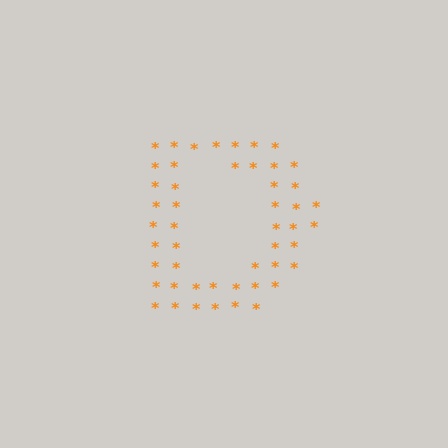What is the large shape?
The large shape is the letter D.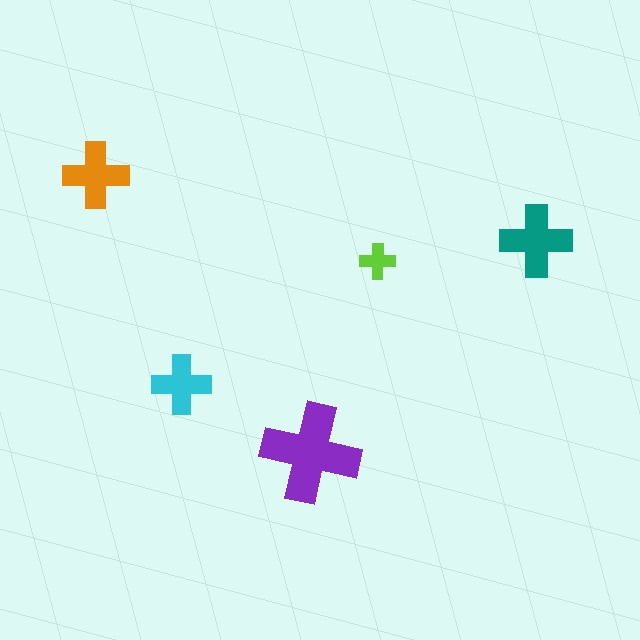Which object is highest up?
The orange cross is topmost.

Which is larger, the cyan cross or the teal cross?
The teal one.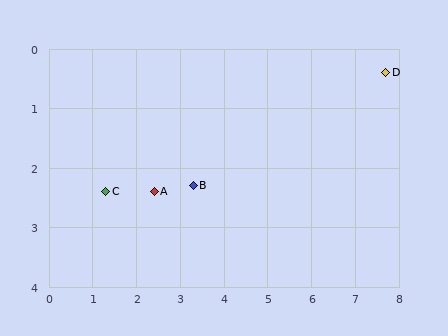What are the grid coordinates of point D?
Point D is at approximately (7.7, 0.4).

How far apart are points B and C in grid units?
Points B and C are about 2.0 grid units apart.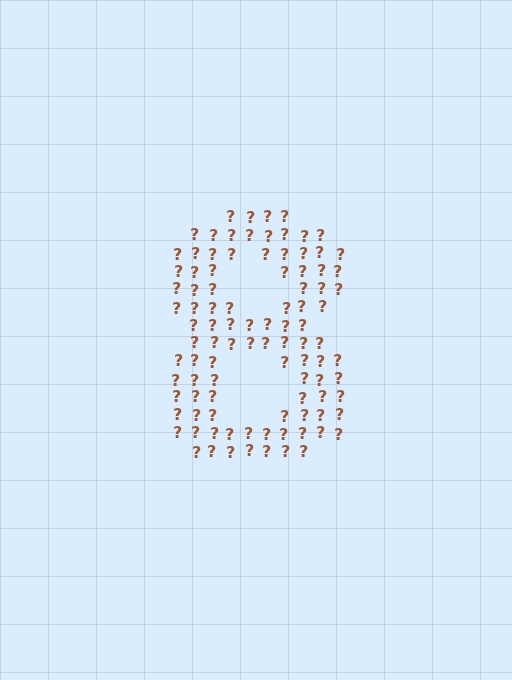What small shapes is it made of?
It is made of small question marks.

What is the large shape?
The large shape is the digit 8.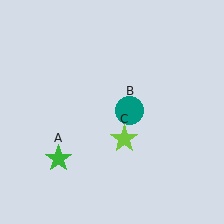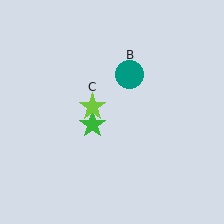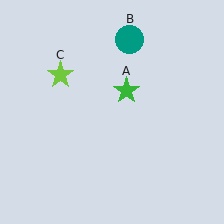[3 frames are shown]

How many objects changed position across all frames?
3 objects changed position: green star (object A), teal circle (object B), lime star (object C).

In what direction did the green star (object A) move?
The green star (object A) moved up and to the right.